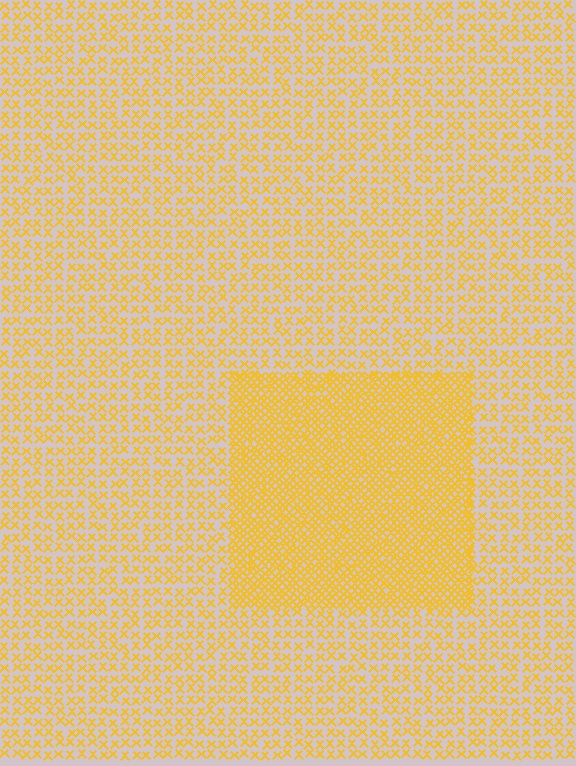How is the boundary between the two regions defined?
The boundary is defined by a change in element density (approximately 2.3x ratio). All elements are the same color, size, and shape.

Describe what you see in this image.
The image contains small yellow elements arranged at two different densities. A rectangle-shaped region is visible where the elements are more densely packed than the surrounding area.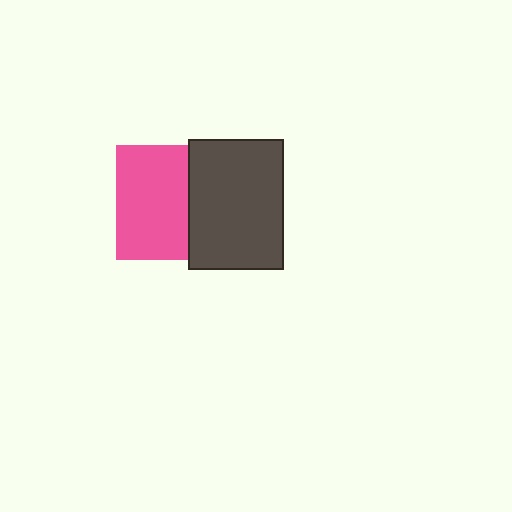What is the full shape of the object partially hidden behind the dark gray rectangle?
The partially hidden object is a pink square.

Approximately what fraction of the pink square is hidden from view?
Roughly 38% of the pink square is hidden behind the dark gray rectangle.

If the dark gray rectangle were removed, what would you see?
You would see the complete pink square.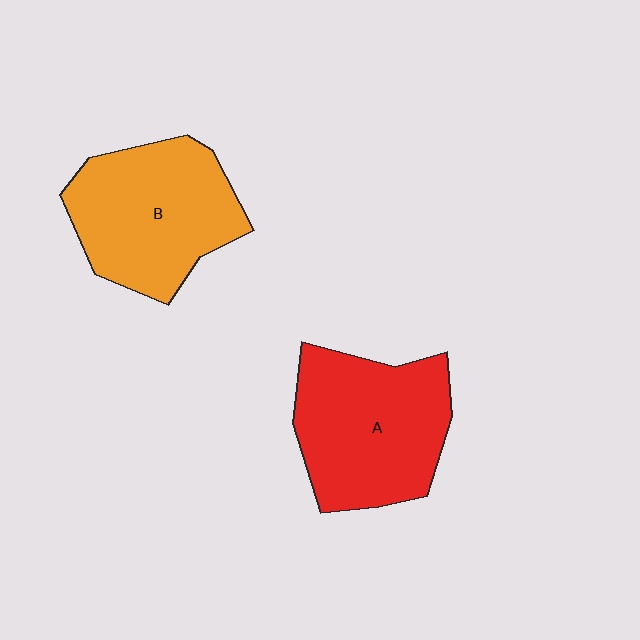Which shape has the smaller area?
Shape B (orange).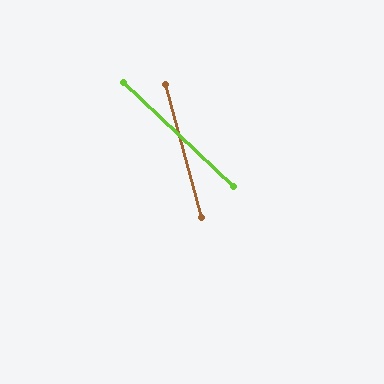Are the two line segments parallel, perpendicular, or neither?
Neither parallel nor perpendicular — they differ by about 32°.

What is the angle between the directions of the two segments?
Approximately 32 degrees.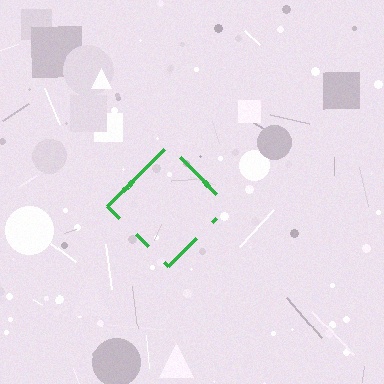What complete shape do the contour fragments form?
The contour fragments form a diamond.